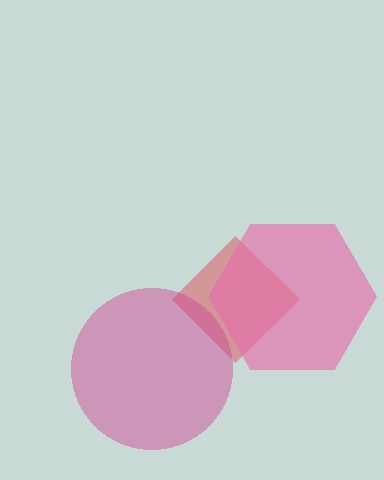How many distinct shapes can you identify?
There are 3 distinct shapes: a red diamond, a pink hexagon, a magenta circle.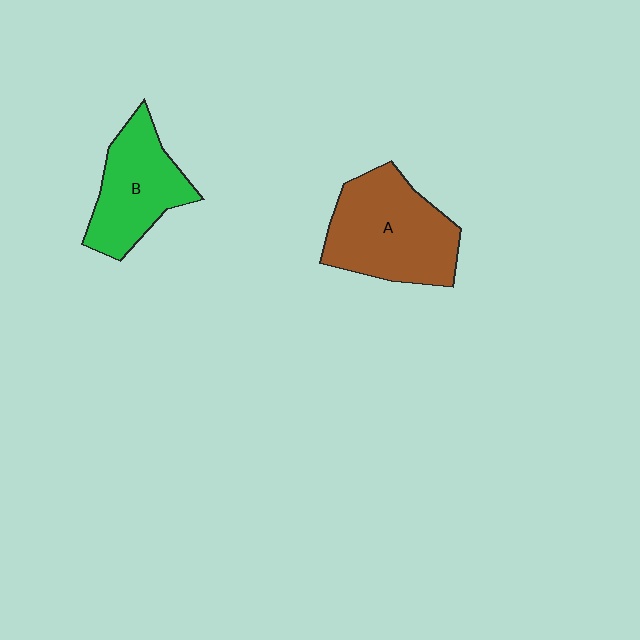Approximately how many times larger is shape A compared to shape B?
Approximately 1.3 times.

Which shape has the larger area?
Shape A (brown).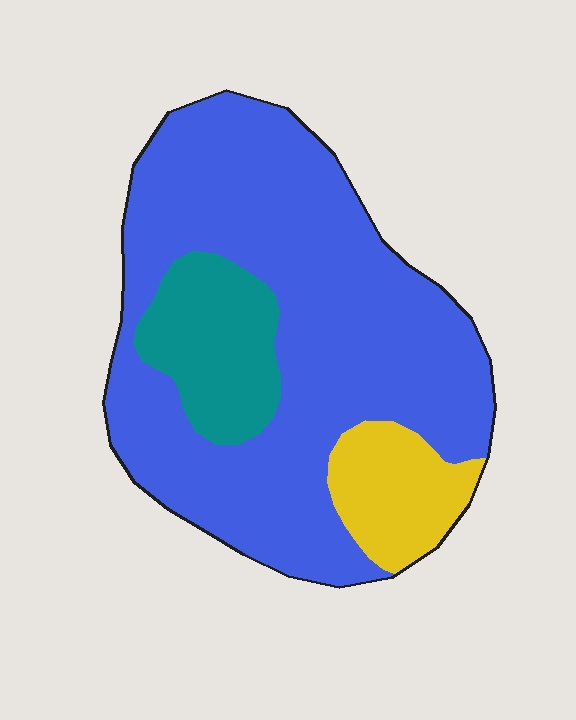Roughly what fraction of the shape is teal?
Teal takes up about one sixth (1/6) of the shape.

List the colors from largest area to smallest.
From largest to smallest: blue, teal, yellow.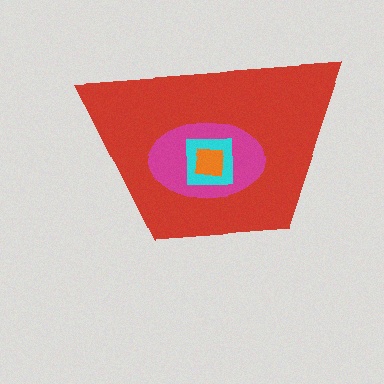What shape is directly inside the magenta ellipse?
The cyan square.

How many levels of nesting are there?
4.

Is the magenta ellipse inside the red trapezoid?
Yes.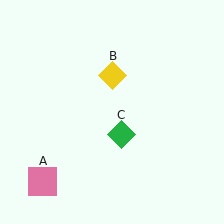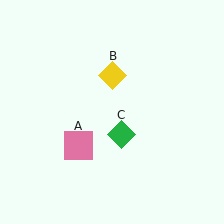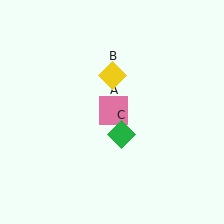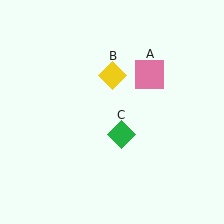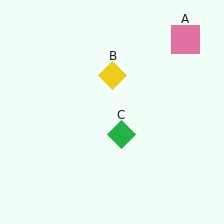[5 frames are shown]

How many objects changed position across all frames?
1 object changed position: pink square (object A).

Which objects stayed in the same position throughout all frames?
Yellow diamond (object B) and green diamond (object C) remained stationary.